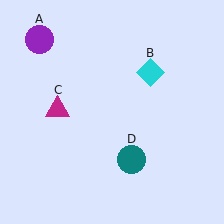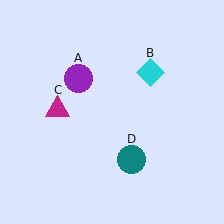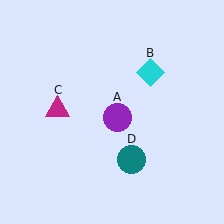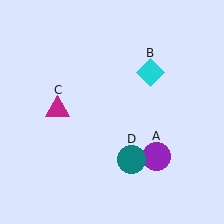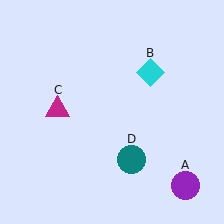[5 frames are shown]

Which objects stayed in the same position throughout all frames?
Cyan diamond (object B) and magenta triangle (object C) and teal circle (object D) remained stationary.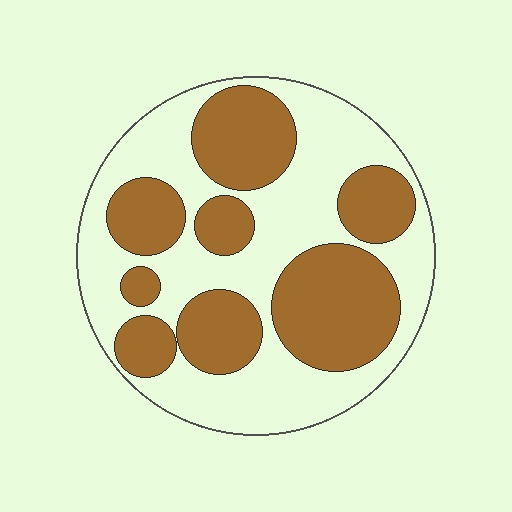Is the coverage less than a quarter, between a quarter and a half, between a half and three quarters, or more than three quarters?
Between a quarter and a half.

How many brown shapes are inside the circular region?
8.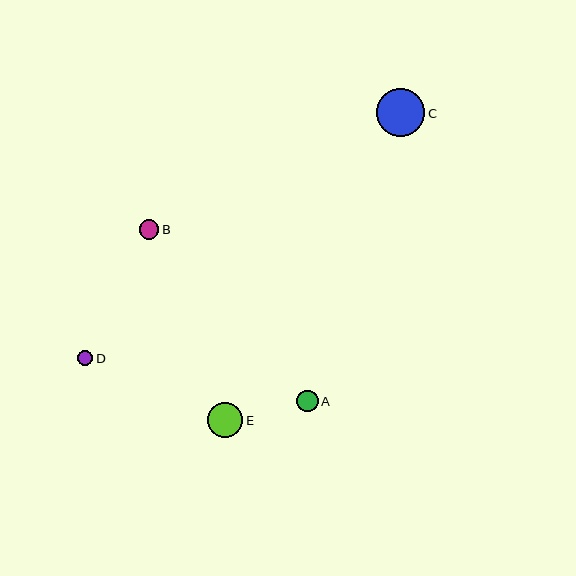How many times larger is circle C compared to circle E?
Circle C is approximately 1.4 times the size of circle E.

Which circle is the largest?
Circle C is the largest with a size of approximately 48 pixels.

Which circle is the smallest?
Circle D is the smallest with a size of approximately 16 pixels.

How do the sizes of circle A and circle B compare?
Circle A and circle B are approximately the same size.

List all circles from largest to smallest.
From largest to smallest: C, E, A, B, D.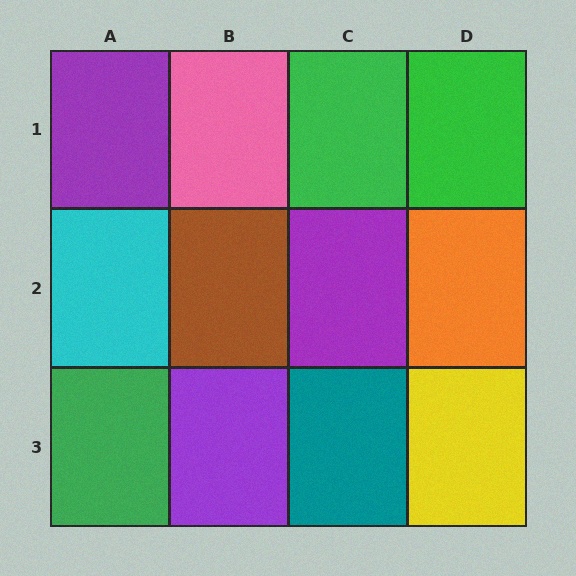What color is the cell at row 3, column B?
Purple.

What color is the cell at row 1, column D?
Green.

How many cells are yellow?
1 cell is yellow.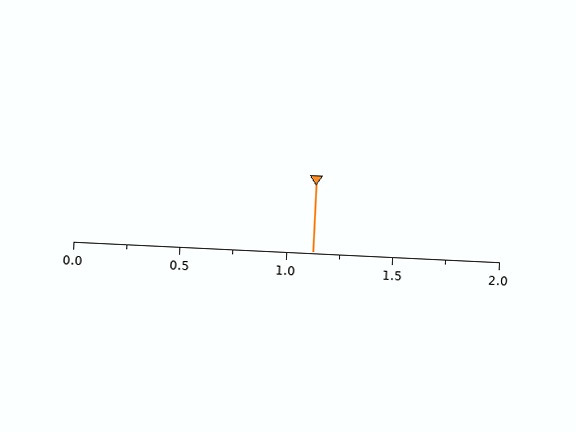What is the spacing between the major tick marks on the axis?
The major ticks are spaced 0.5 apart.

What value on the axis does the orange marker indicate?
The marker indicates approximately 1.12.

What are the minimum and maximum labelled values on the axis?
The axis runs from 0.0 to 2.0.